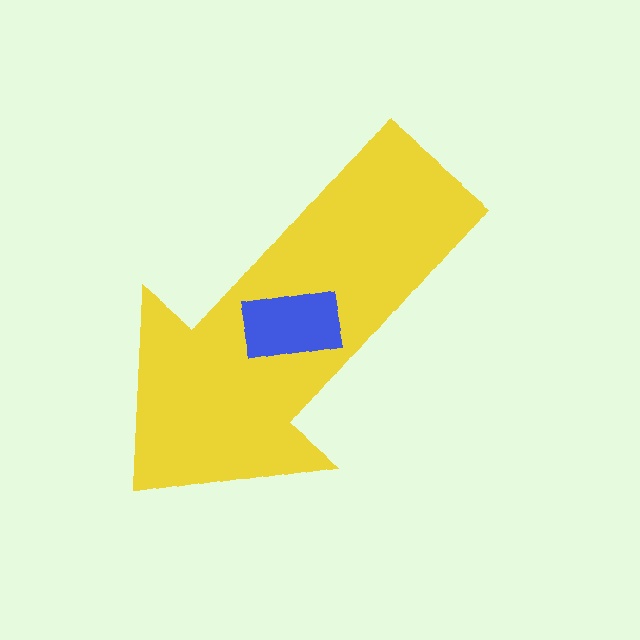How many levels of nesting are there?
2.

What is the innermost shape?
The blue rectangle.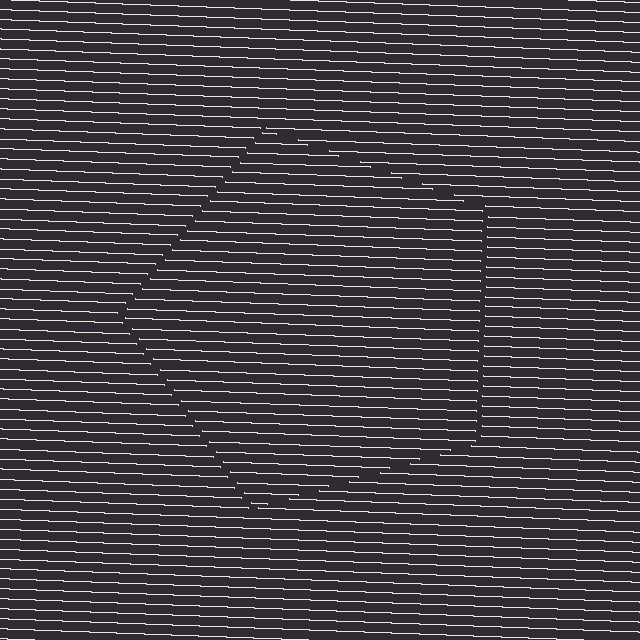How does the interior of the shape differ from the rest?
The interior of the shape contains the same grating, shifted by half a period — the contour is defined by the phase discontinuity where line-ends from the inner and outer gratings abut.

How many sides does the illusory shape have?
5 sides — the line-ends trace a pentagon.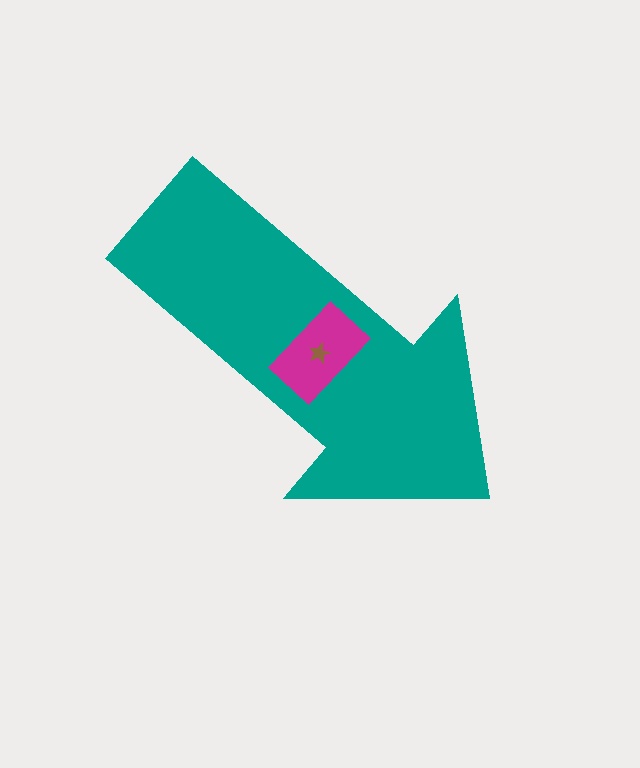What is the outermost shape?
The teal arrow.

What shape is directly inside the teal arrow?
The magenta rectangle.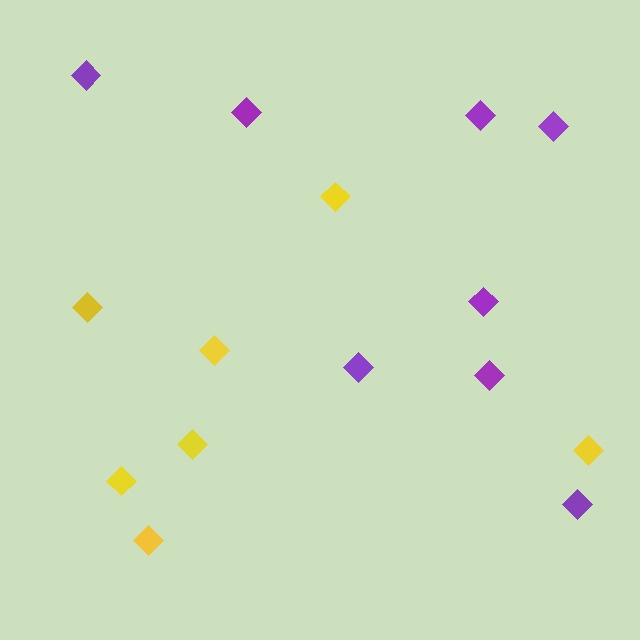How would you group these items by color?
There are 2 groups: one group of yellow diamonds (7) and one group of purple diamonds (8).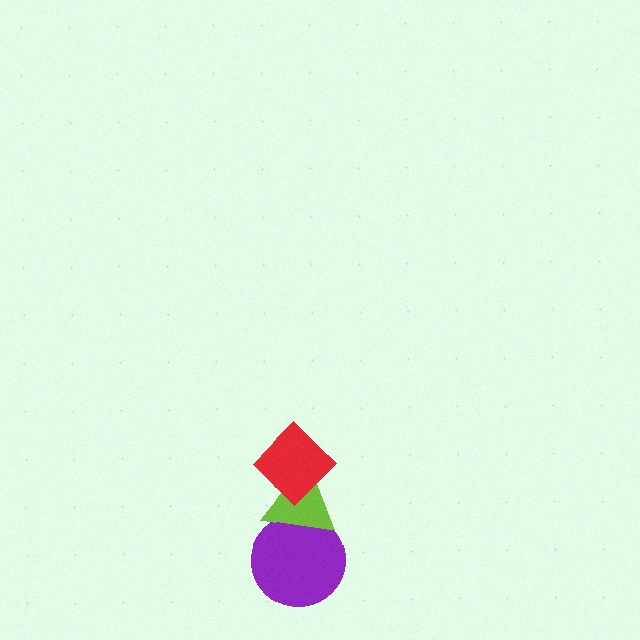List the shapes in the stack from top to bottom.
From top to bottom: the red diamond, the lime triangle, the purple circle.